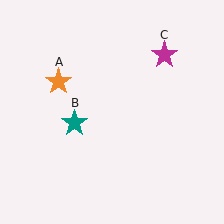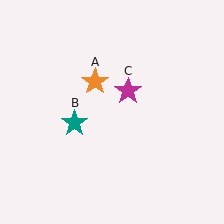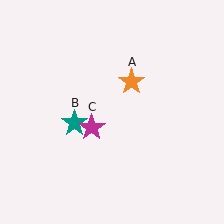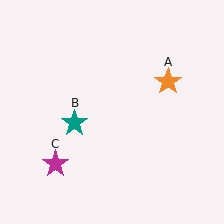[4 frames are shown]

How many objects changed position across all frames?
2 objects changed position: orange star (object A), magenta star (object C).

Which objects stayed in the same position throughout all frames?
Teal star (object B) remained stationary.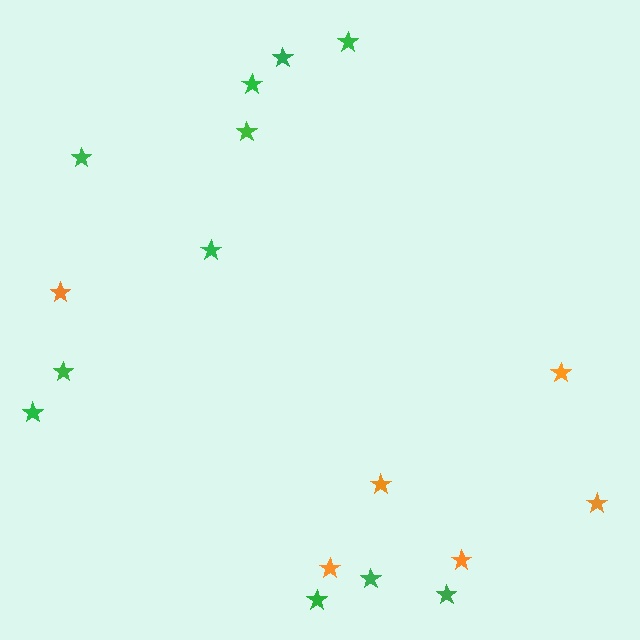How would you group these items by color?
There are 2 groups: one group of orange stars (6) and one group of green stars (11).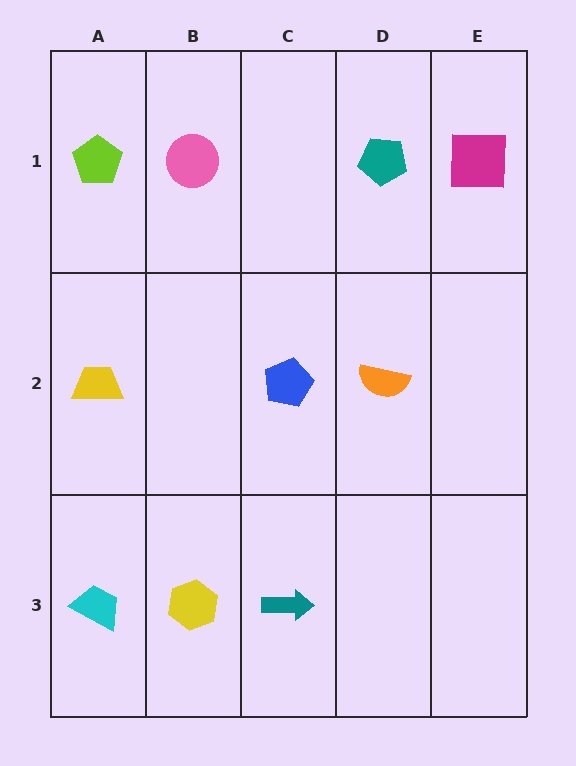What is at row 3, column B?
A yellow hexagon.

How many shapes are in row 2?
3 shapes.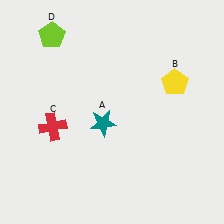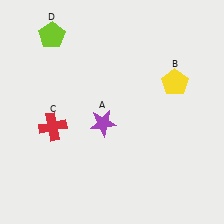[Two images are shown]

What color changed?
The star (A) changed from teal in Image 1 to purple in Image 2.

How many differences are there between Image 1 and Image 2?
There is 1 difference between the two images.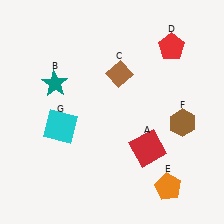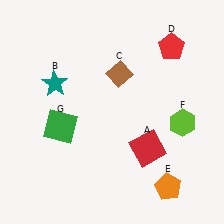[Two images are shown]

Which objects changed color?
F changed from brown to lime. G changed from cyan to green.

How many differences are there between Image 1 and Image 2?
There are 2 differences between the two images.